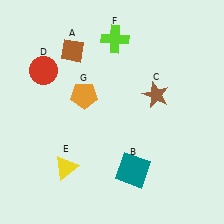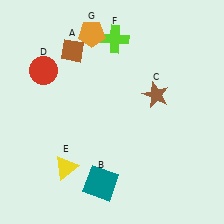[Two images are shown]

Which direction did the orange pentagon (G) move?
The orange pentagon (G) moved up.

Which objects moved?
The objects that moved are: the teal square (B), the orange pentagon (G).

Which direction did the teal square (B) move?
The teal square (B) moved left.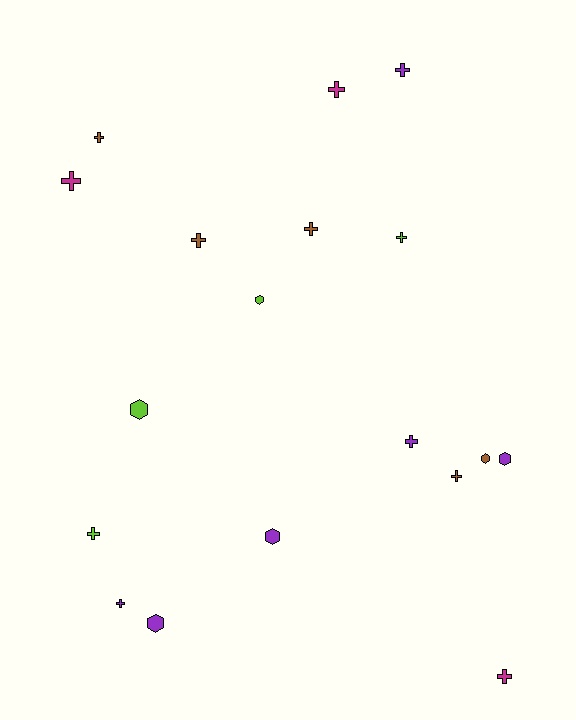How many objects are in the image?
There are 18 objects.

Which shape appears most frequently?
Cross, with 12 objects.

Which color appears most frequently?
Purple, with 6 objects.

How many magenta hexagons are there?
There are no magenta hexagons.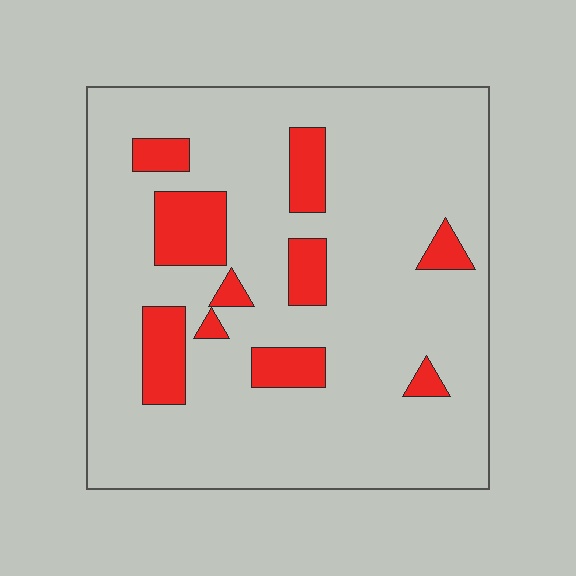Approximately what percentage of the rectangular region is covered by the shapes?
Approximately 15%.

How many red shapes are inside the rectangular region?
10.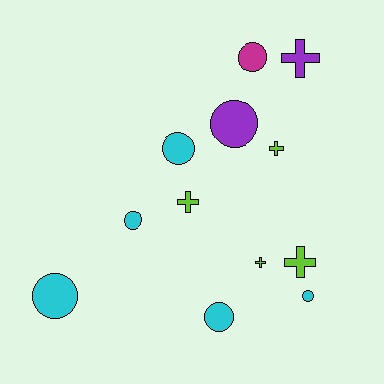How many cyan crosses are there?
There are no cyan crosses.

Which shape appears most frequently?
Circle, with 7 objects.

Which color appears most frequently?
Cyan, with 5 objects.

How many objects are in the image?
There are 12 objects.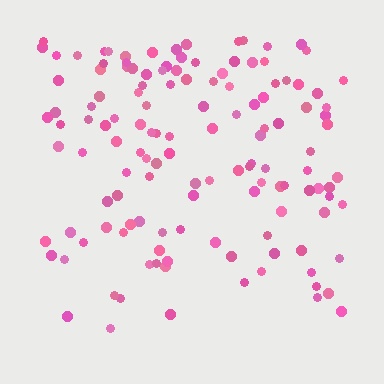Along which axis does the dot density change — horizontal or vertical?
Vertical.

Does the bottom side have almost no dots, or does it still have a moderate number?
Still a moderate number, just noticeably fewer than the top.